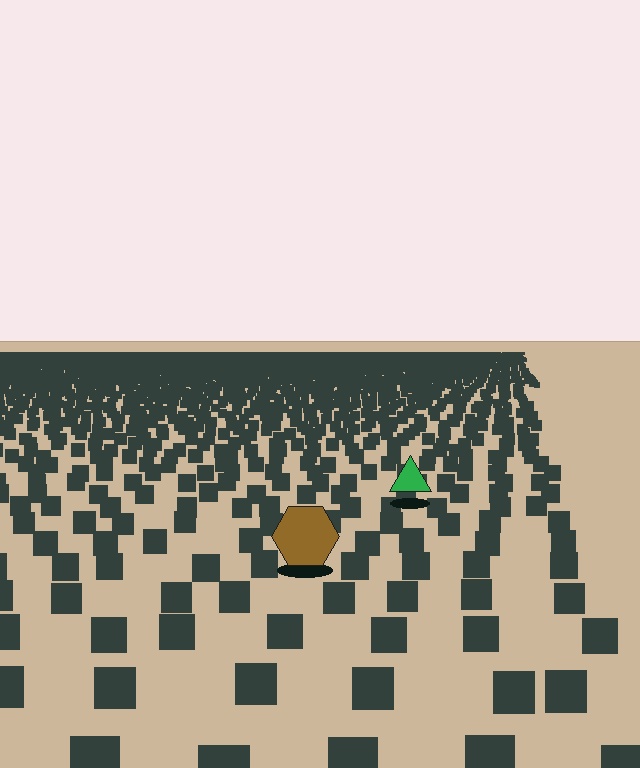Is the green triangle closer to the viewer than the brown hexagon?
No. The brown hexagon is closer — you can tell from the texture gradient: the ground texture is coarser near it.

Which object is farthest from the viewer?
The green triangle is farthest from the viewer. It appears smaller and the ground texture around it is denser.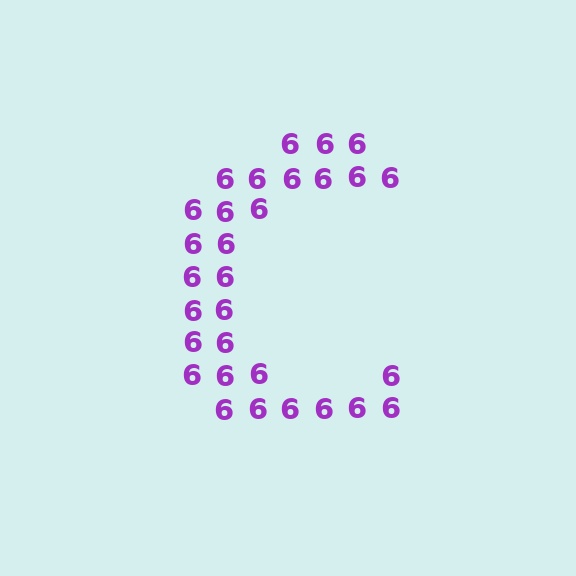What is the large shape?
The large shape is the letter C.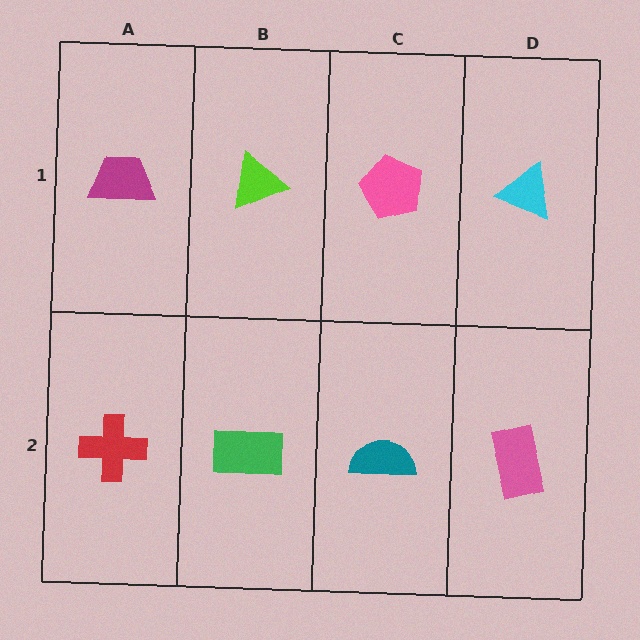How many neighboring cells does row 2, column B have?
3.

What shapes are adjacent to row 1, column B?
A green rectangle (row 2, column B), a magenta trapezoid (row 1, column A), a pink pentagon (row 1, column C).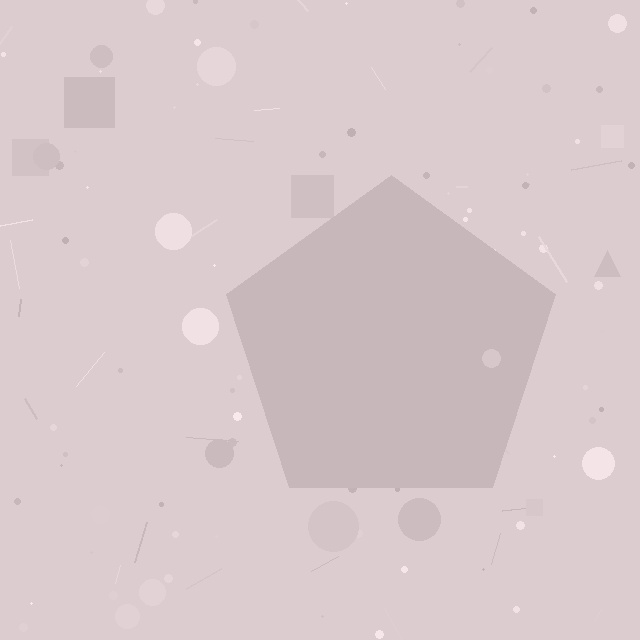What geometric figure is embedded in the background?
A pentagon is embedded in the background.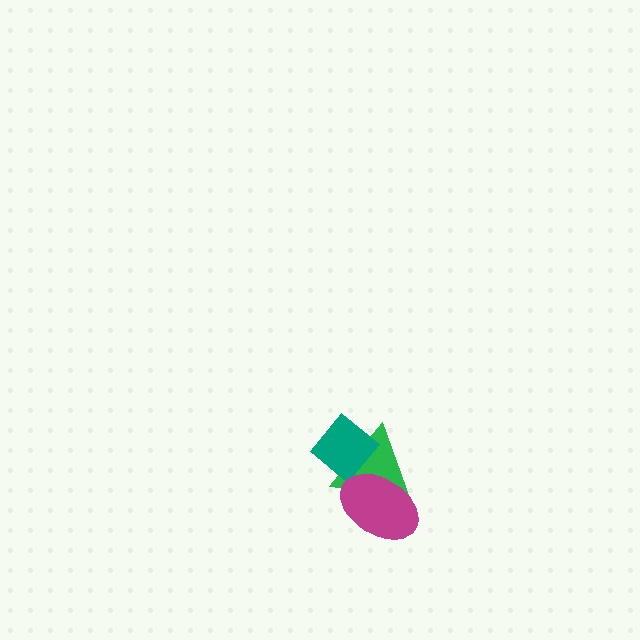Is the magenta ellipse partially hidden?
No, no other shape covers it.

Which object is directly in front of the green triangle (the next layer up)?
The teal diamond is directly in front of the green triangle.